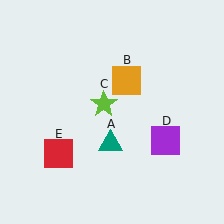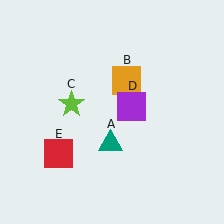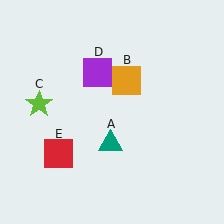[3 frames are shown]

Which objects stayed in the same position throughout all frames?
Teal triangle (object A) and orange square (object B) and red square (object E) remained stationary.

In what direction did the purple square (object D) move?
The purple square (object D) moved up and to the left.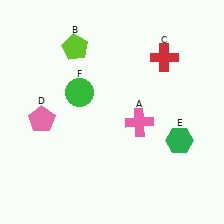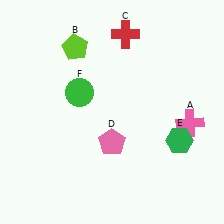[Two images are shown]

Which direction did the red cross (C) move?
The red cross (C) moved left.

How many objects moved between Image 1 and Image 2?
3 objects moved between the two images.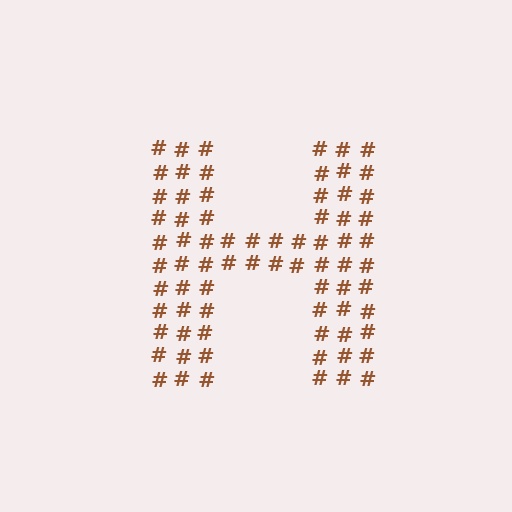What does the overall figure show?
The overall figure shows the letter H.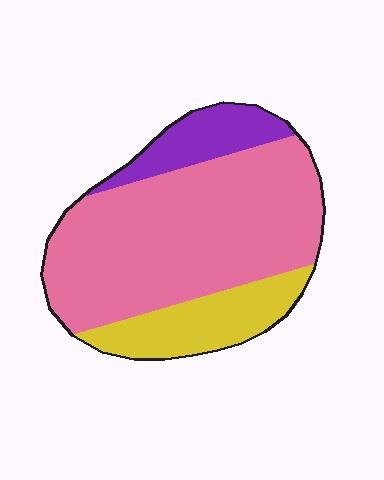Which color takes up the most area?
Pink, at roughly 65%.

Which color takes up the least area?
Purple, at roughly 15%.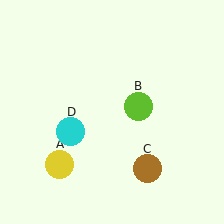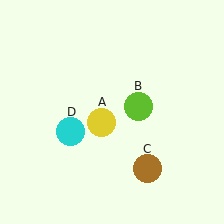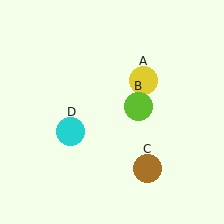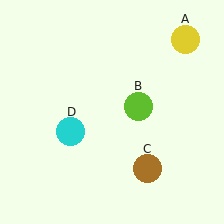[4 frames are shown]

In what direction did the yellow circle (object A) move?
The yellow circle (object A) moved up and to the right.